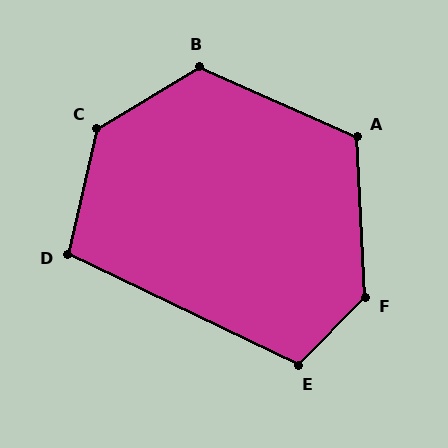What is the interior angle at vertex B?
Approximately 125 degrees (obtuse).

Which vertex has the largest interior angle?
C, at approximately 134 degrees.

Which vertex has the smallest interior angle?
D, at approximately 103 degrees.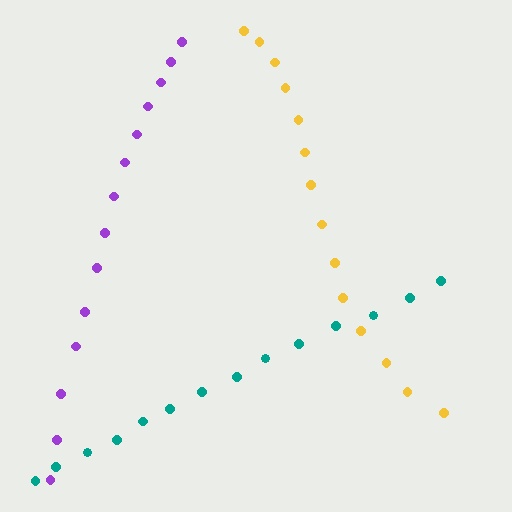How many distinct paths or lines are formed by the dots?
There are 3 distinct paths.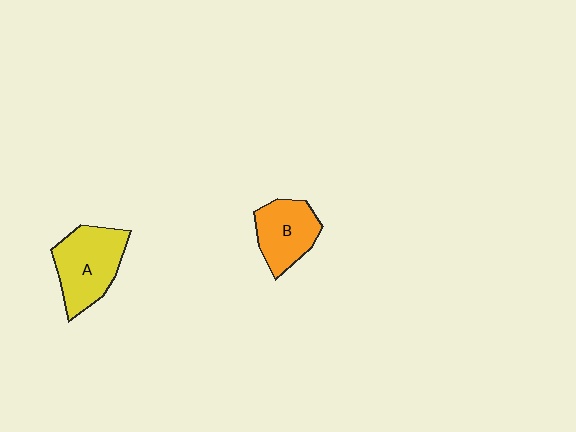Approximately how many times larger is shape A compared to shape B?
Approximately 1.3 times.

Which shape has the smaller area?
Shape B (orange).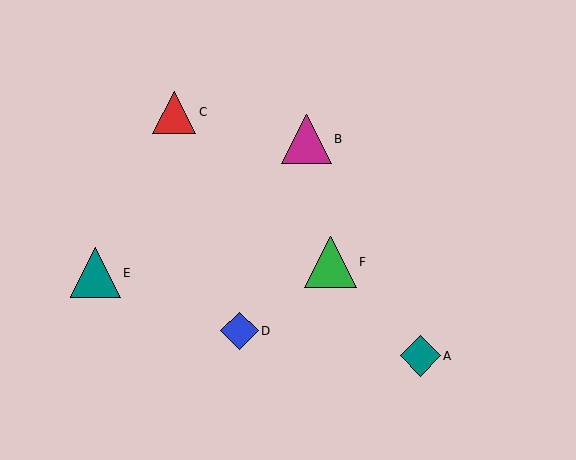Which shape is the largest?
The green triangle (labeled F) is the largest.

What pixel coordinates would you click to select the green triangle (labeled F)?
Click at (330, 262) to select the green triangle F.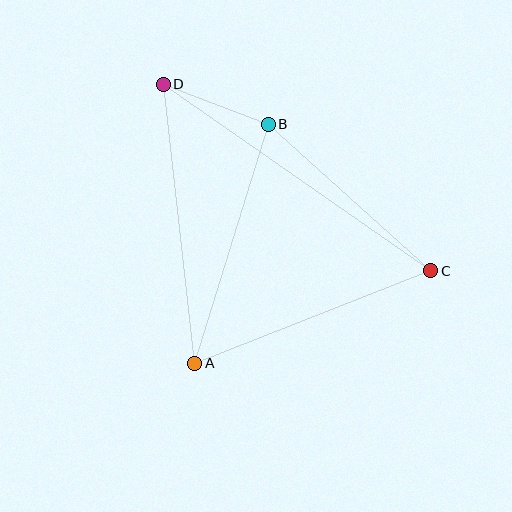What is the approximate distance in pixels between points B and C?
The distance between B and C is approximately 219 pixels.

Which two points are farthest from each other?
Points C and D are farthest from each other.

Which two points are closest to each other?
Points B and D are closest to each other.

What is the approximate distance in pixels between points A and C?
The distance between A and C is approximately 253 pixels.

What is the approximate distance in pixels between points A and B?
The distance between A and B is approximately 250 pixels.